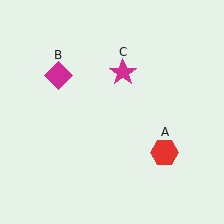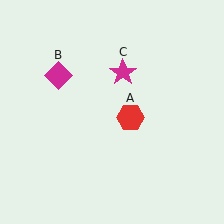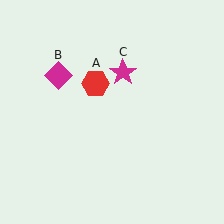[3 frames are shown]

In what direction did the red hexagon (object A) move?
The red hexagon (object A) moved up and to the left.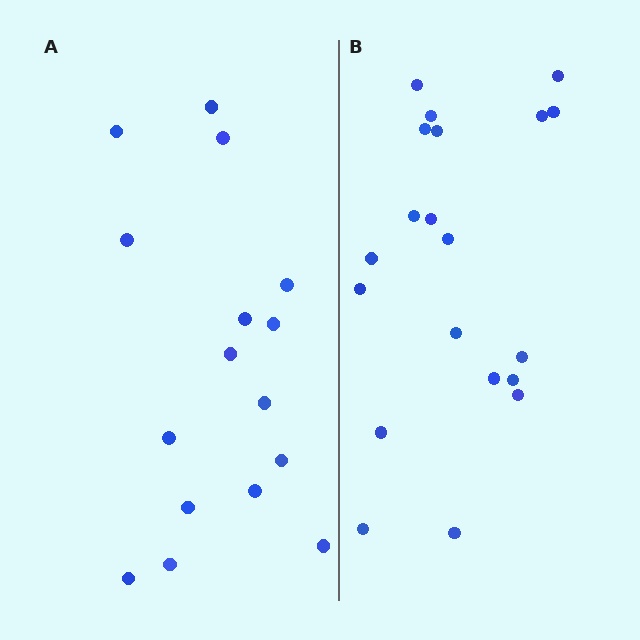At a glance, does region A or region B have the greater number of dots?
Region B (the right region) has more dots.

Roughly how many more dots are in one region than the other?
Region B has about 4 more dots than region A.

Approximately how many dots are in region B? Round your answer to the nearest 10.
About 20 dots.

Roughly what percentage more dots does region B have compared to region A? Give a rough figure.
About 25% more.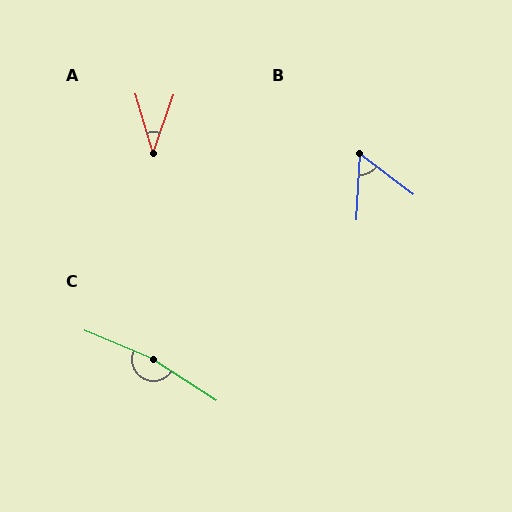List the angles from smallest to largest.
A (36°), B (56°), C (169°).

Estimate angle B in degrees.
Approximately 56 degrees.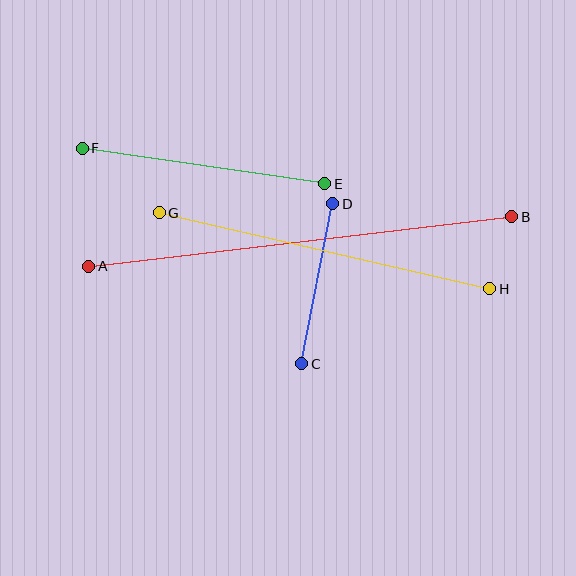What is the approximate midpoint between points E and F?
The midpoint is at approximately (203, 166) pixels.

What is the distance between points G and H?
The distance is approximately 339 pixels.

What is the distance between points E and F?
The distance is approximately 245 pixels.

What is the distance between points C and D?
The distance is approximately 163 pixels.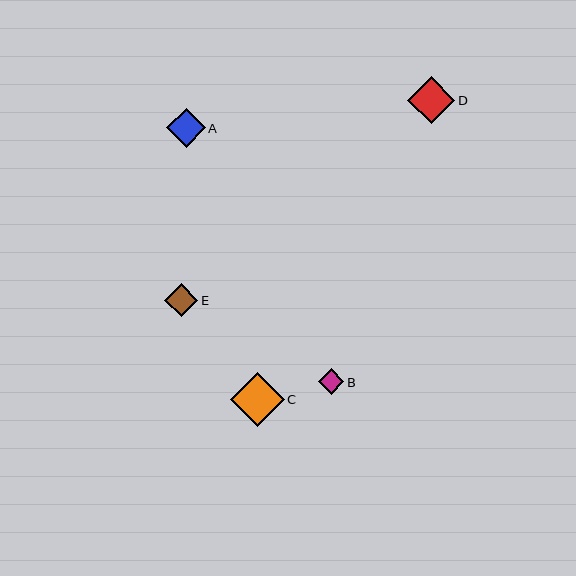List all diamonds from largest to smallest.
From largest to smallest: C, D, A, E, B.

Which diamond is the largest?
Diamond C is the largest with a size of approximately 54 pixels.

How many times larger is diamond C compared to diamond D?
Diamond C is approximately 1.1 times the size of diamond D.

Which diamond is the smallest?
Diamond B is the smallest with a size of approximately 26 pixels.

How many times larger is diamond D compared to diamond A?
Diamond D is approximately 1.2 times the size of diamond A.